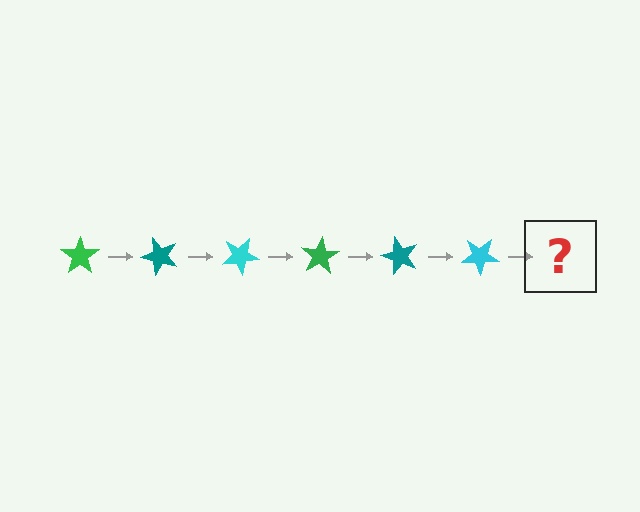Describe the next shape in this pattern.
It should be a green star, rotated 300 degrees from the start.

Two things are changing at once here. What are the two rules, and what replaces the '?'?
The two rules are that it rotates 50 degrees each step and the color cycles through green, teal, and cyan. The '?' should be a green star, rotated 300 degrees from the start.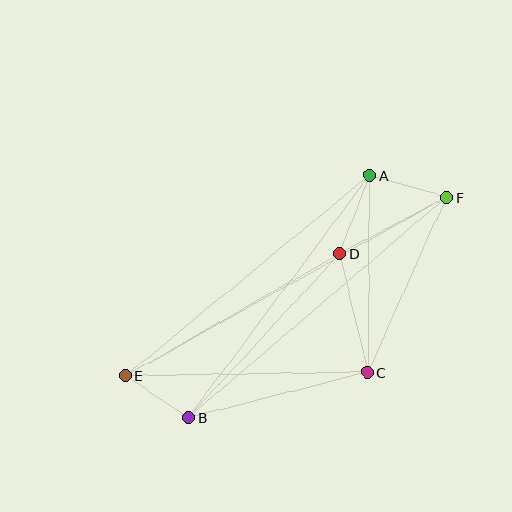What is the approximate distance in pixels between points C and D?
The distance between C and D is approximately 122 pixels.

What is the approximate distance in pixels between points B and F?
The distance between B and F is approximately 340 pixels.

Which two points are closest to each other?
Points B and E are closest to each other.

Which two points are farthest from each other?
Points E and F are farthest from each other.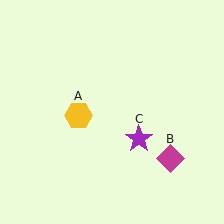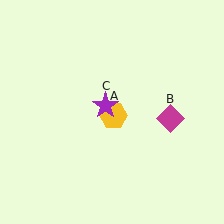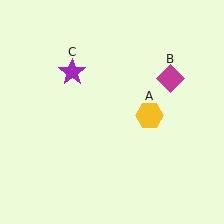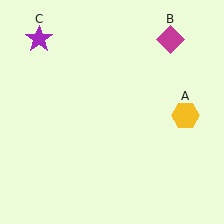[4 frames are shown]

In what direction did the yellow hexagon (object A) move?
The yellow hexagon (object A) moved right.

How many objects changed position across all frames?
3 objects changed position: yellow hexagon (object A), magenta diamond (object B), purple star (object C).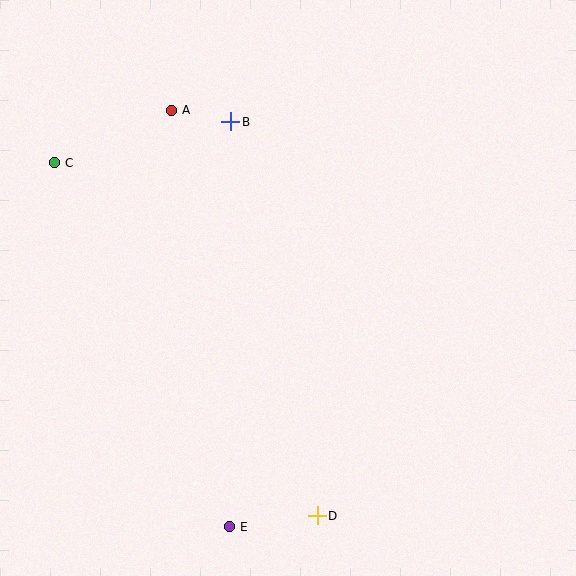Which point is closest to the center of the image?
Point B at (231, 122) is closest to the center.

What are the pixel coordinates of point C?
Point C is at (54, 163).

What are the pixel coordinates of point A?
Point A is at (171, 110).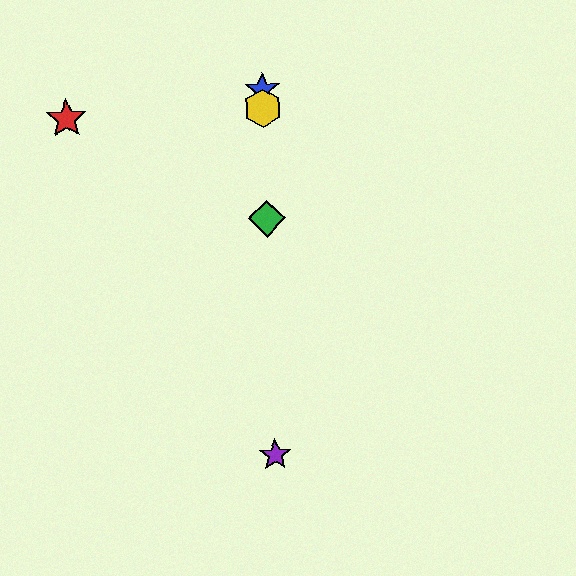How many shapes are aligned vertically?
4 shapes (the blue star, the green diamond, the yellow hexagon, the purple star) are aligned vertically.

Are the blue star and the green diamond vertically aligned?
Yes, both are at x≈262.